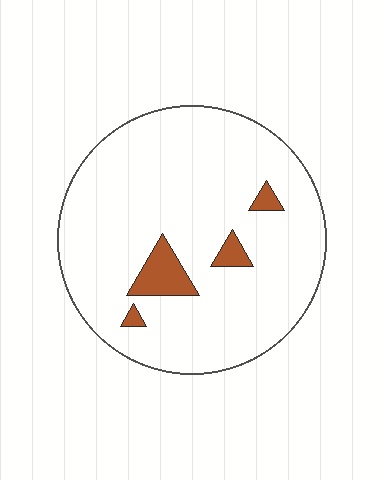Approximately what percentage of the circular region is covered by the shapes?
Approximately 5%.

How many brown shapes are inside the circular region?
4.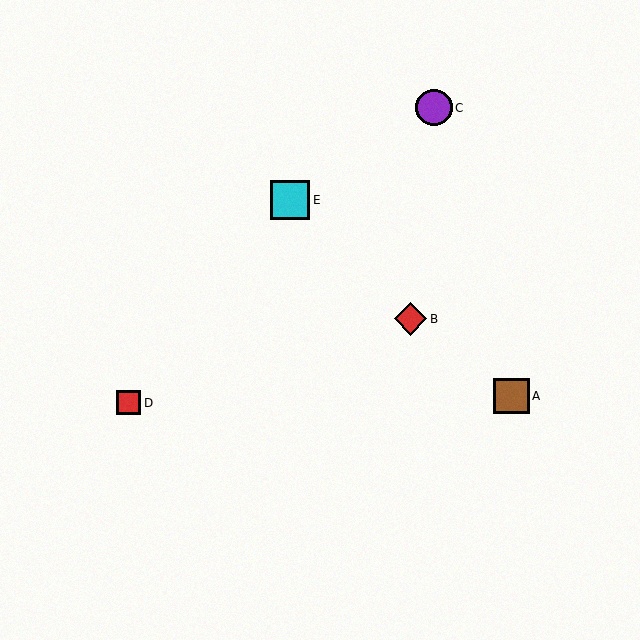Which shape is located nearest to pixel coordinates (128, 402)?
The red square (labeled D) at (129, 403) is nearest to that location.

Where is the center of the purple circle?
The center of the purple circle is at (434, 108).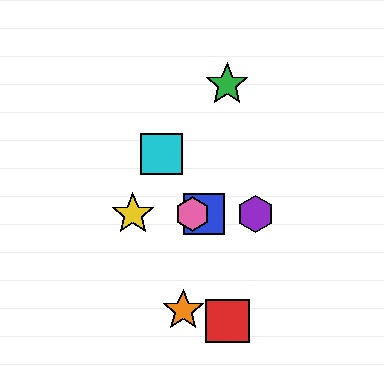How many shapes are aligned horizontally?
4 shapes (the blue square, the yellow star, the purple hexagon, the pink hexagon) are aligned horizontally.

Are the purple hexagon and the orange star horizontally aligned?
No, the purple hexagon is at y≈214 and the orange star is at y≈310.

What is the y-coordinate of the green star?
The green star is at y≈84.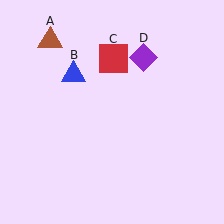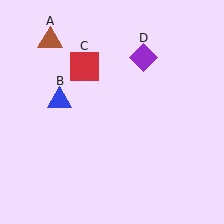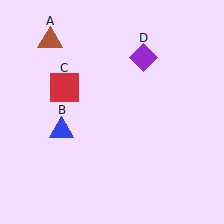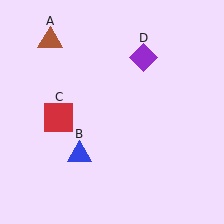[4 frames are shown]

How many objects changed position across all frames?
2 objects changed position: blue triangle (object B), red square (object C).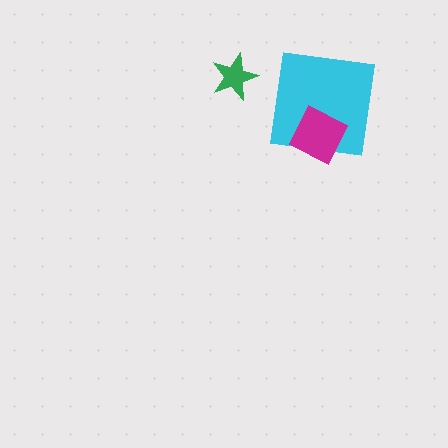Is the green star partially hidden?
No, no other shape covers it.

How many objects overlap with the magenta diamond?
1 object overlaps with the magenta diamond.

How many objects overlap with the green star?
0 objects overlap with the green star.